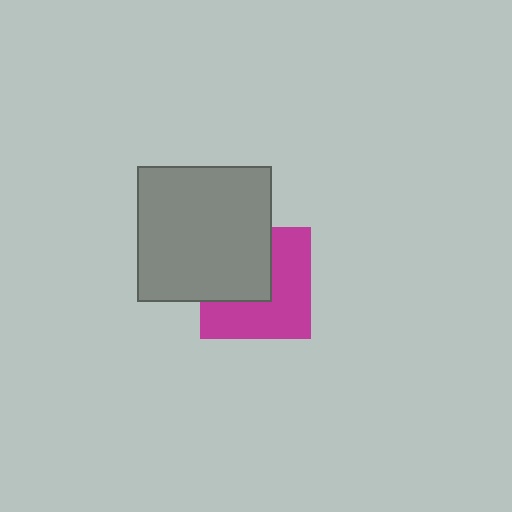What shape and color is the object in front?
The object in front is a gray square.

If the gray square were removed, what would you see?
You would see the complete magenta square.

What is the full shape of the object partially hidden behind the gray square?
The partially hidden object is a magenta square.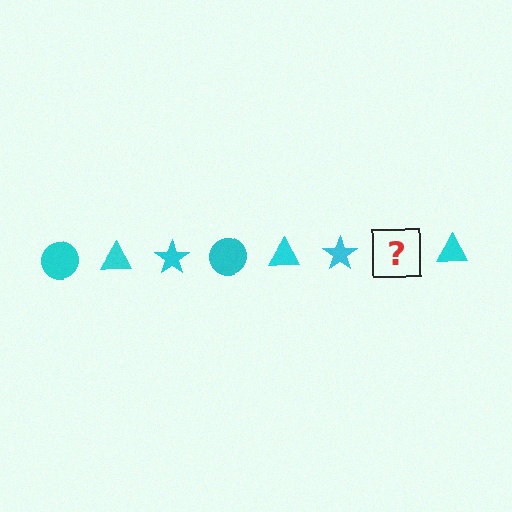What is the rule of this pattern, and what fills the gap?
The rule is that the pattern cycles through circle, triangle, star shapes in cyan. The gap should be filled with a cyan circle.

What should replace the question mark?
The question mark should be replaced with a cyan circle.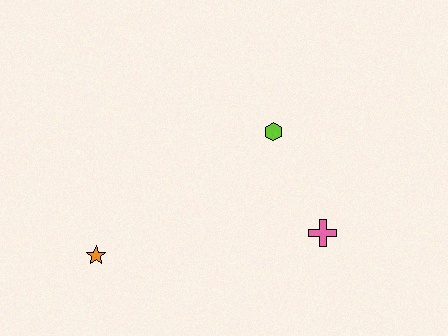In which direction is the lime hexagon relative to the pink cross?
The lime hexagon is above the pink cross.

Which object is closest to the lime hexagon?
The pink cross is closest to the lime hexagon.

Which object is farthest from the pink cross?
The orange star is farthest from the pink cross.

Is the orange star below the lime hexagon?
Yes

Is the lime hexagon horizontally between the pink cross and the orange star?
Yes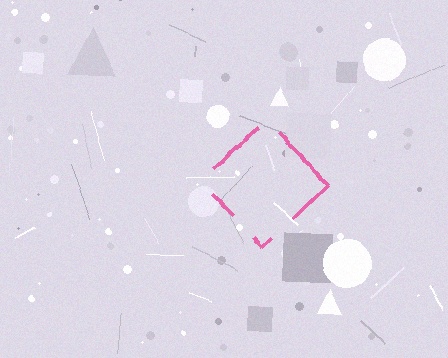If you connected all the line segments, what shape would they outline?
They would outline a diamond.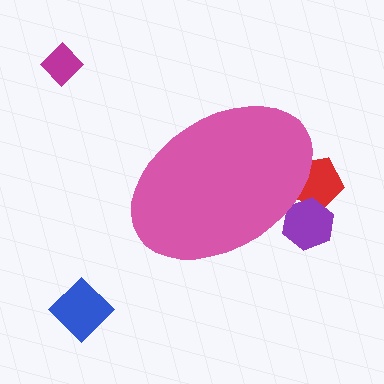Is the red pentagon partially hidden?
Yes, the red pentagon is partially hidden behind the pink ellipse.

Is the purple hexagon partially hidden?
Yes, the purple hexagon is partially hidden behind the pink ellipse.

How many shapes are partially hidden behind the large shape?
2 shapes are partially hidden.